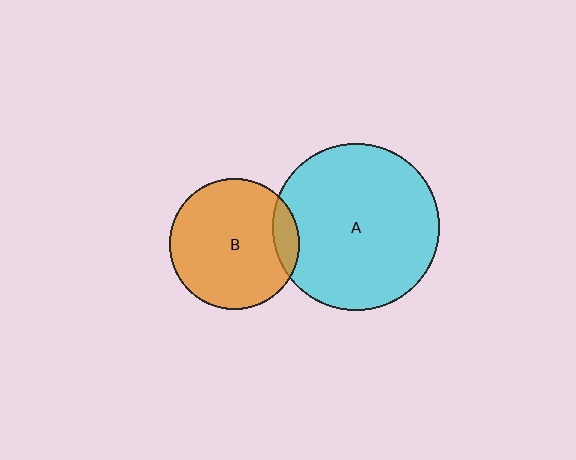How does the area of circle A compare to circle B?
Approximately 1.6 times.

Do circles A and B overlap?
Yes.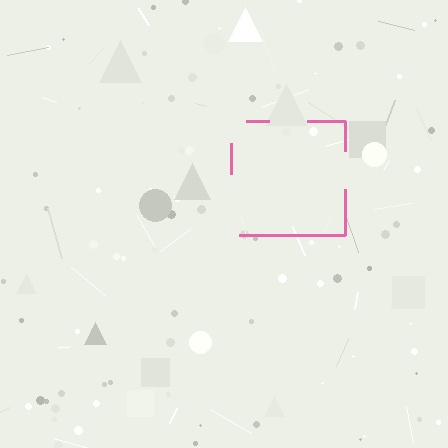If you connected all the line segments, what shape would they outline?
They would outline a square.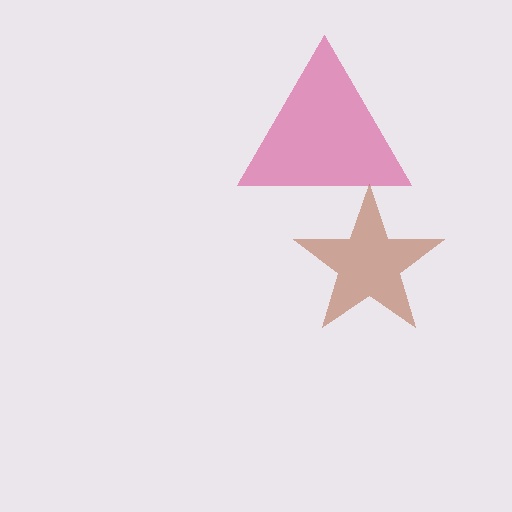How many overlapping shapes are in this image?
There are 2 overlapping shapes in the image.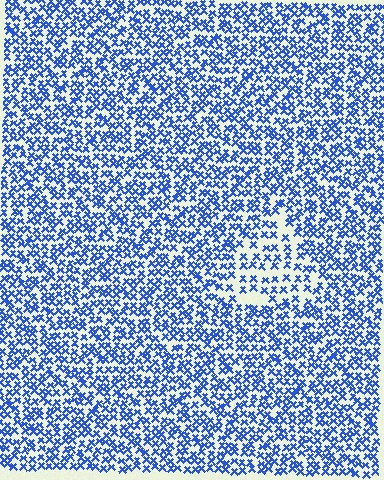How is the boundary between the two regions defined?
The boundary is defined by a change in element density (approximately 1.8x ratio). All elements are the same color, size, and shape.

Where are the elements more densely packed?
The elements are more densely packed outside the triangle boundary.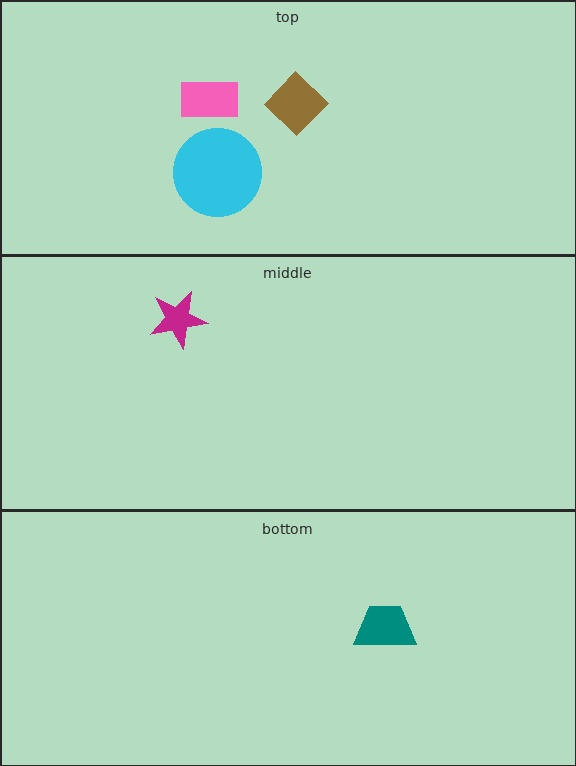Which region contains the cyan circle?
The top region.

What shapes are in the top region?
The cyan circle, the pink rectangle, the brown diamond.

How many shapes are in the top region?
3.